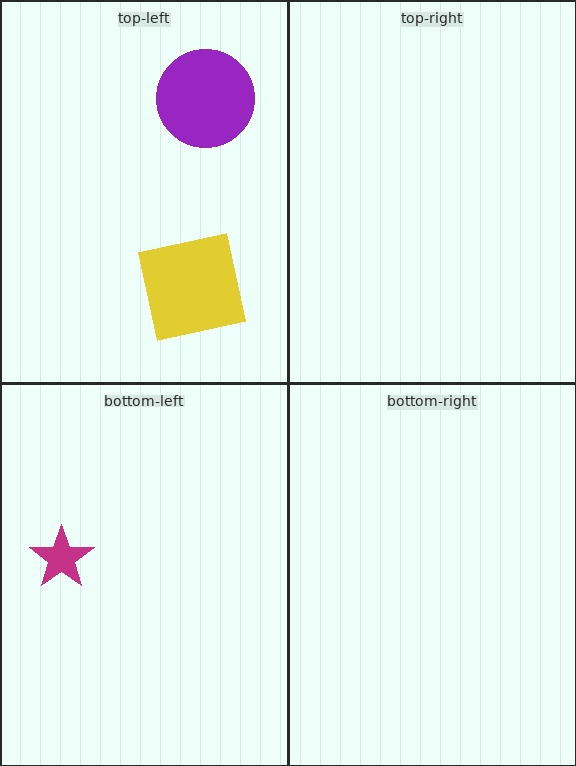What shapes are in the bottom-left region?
The magenta star.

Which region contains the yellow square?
The top-left region.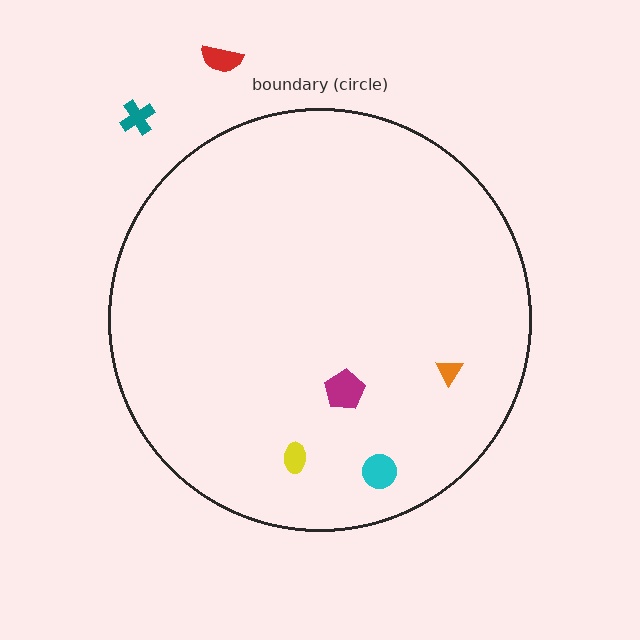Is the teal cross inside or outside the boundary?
Outside.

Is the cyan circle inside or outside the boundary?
Inside.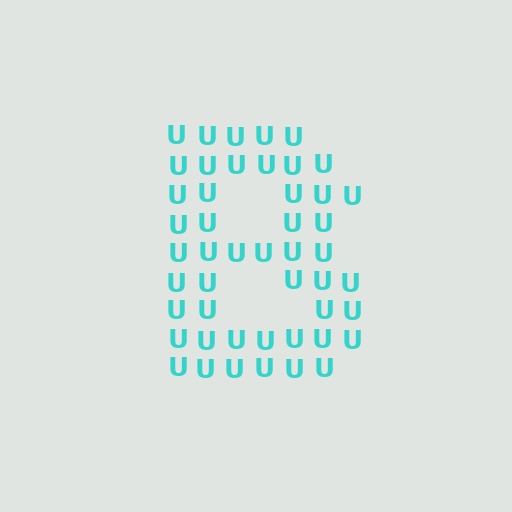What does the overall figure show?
The overall figure shows the letter B.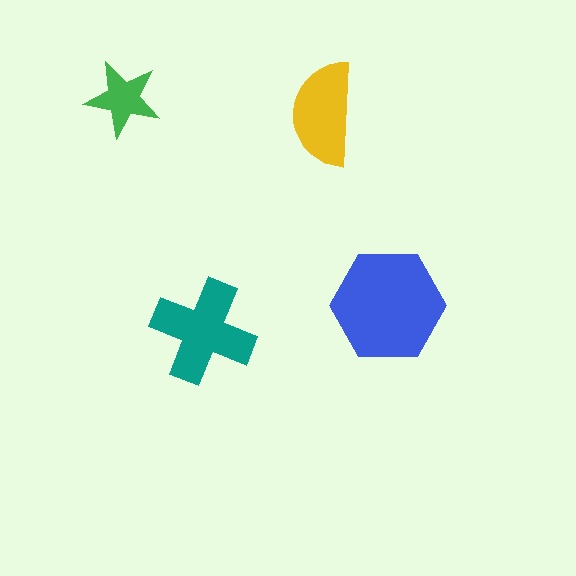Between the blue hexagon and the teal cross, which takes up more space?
The blue hexagon.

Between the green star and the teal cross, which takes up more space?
The teal cross.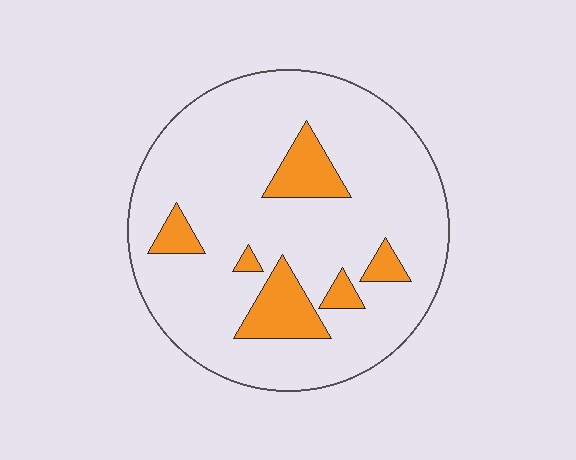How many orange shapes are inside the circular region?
6.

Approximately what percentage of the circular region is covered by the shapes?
Approximately 15%.